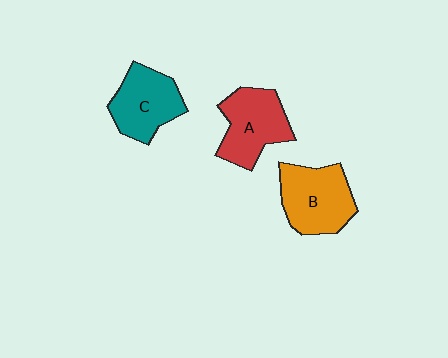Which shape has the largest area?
Shape B (orange).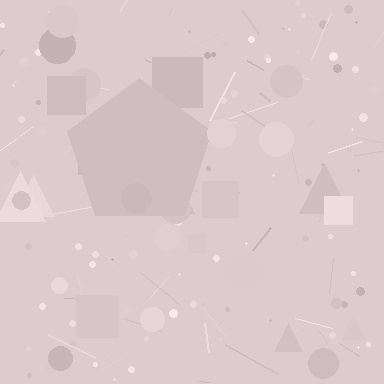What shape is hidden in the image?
A pentagon is hidden in the image.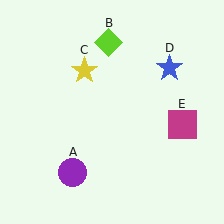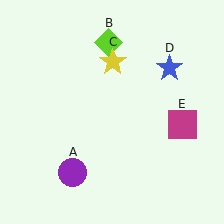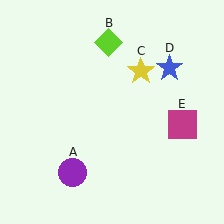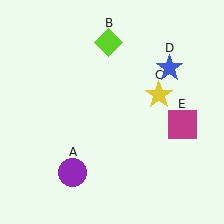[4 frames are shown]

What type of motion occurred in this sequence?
The yellow star (object C) rotated clockwise around the center of the scene.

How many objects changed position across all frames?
1 object changed position: yellow star (object C).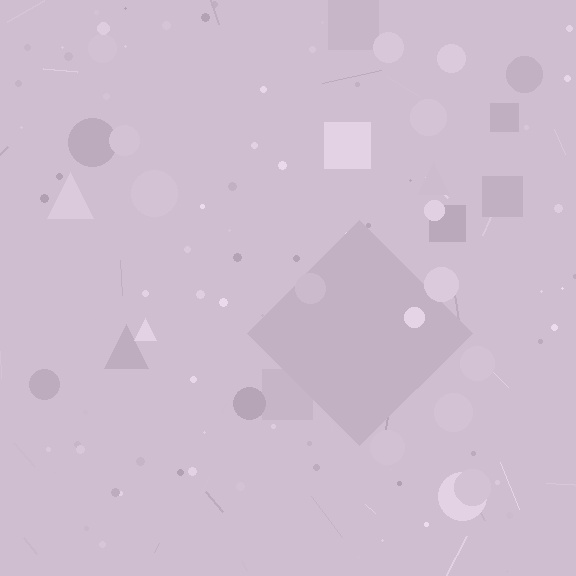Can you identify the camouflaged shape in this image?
The camouflaged shape is a diamond.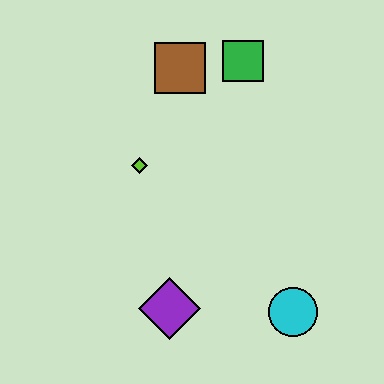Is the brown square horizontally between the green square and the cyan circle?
No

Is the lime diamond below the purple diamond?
No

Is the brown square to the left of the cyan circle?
Yes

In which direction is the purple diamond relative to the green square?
The purple diamond is below the green square.